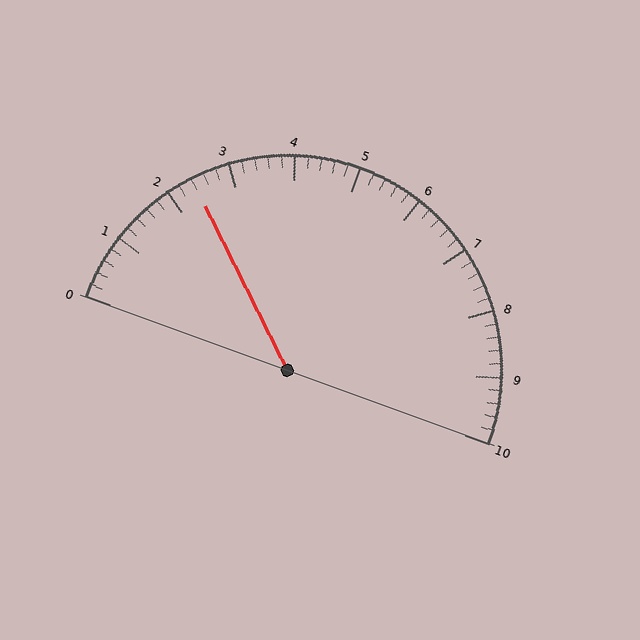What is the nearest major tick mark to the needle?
The nearest major tick mark is 2.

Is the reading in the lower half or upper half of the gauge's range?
The reading is in the lower half of the range (0 to 10).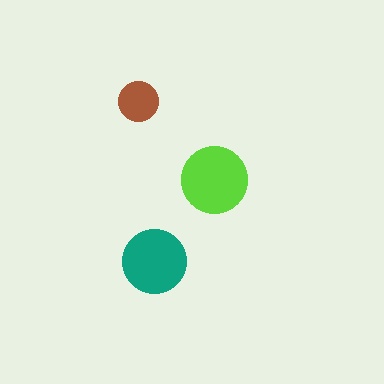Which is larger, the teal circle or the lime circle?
The lime one.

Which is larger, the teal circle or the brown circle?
The teal one.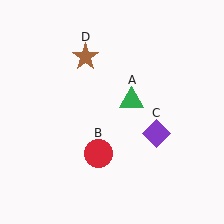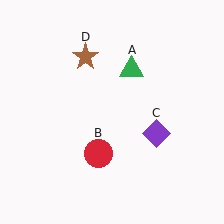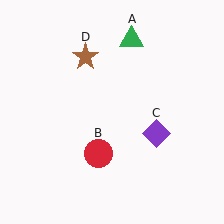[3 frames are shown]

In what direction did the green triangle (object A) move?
The green triangle (object A) moved up.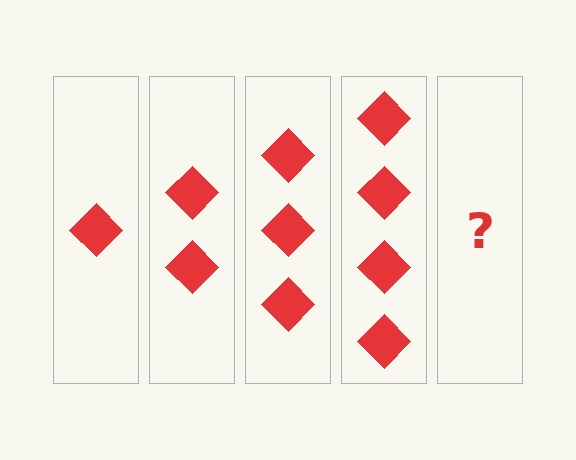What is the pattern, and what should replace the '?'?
The pattern is that each step adds one more diamond. The '?' should be 5 diamonds.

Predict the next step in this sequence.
The next step is 5 diamonds.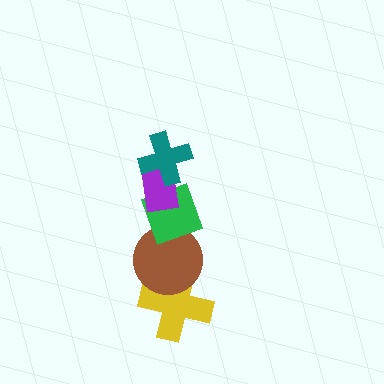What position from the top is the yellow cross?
The yellow cross is 5th from the top.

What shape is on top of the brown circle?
The green diamond is on top of the brown circle.